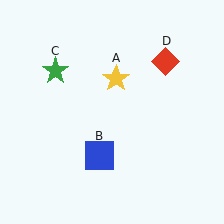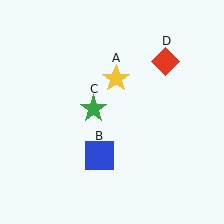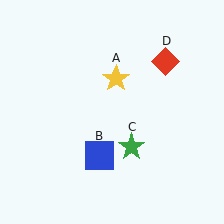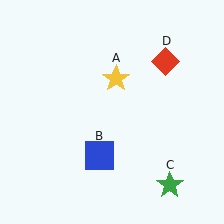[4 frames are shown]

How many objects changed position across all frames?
1 object changed position: green star (object C).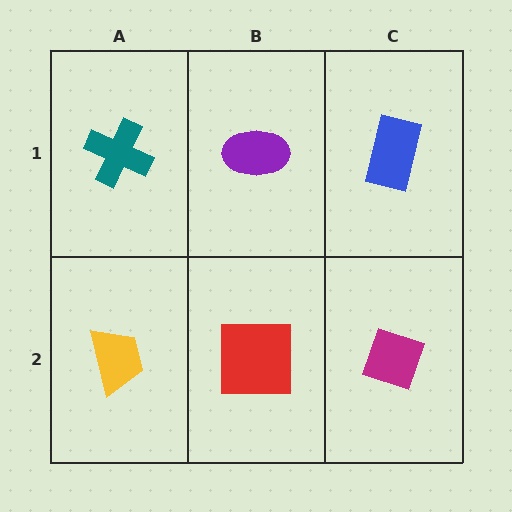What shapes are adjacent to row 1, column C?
A magenta diamond (row 2, column C), a purple ellipse (row 1, column B).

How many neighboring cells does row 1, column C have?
2.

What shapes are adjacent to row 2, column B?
A purple ellipse (row 1, column B), a yellow trapezoid (row 2, column A), a magenta diamond (row 2, column C).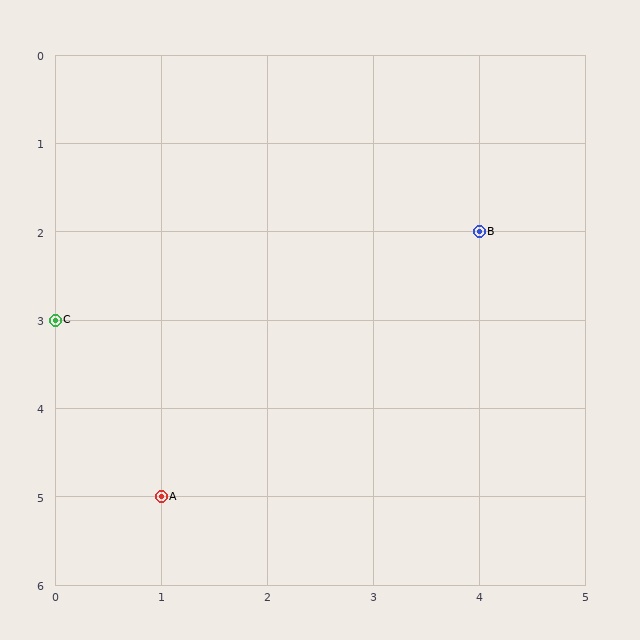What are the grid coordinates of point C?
Point C is at grid coordinates (0, 3).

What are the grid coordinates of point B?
Point B is at grid coordinates (4, 2).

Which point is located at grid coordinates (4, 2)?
Point B is at (4, 2).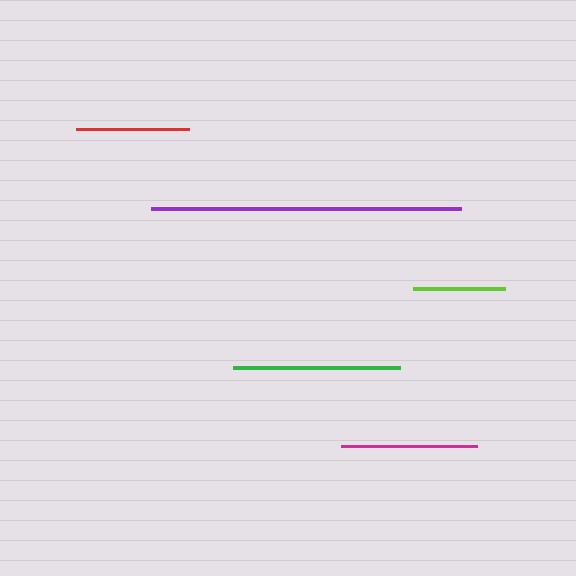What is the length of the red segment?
The red segment is approximately 113 pixels long.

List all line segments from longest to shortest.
From longest to shortest: purple, green, magenta, red, lime.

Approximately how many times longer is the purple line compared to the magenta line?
The purple line is approximately 2.3 times the length of the magenta line.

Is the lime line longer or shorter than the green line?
The green line is longer than the lime line.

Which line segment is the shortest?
The lime line is the shortest at approximately 91 pixels.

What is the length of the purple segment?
The purple segment is approximately 309 pixels long.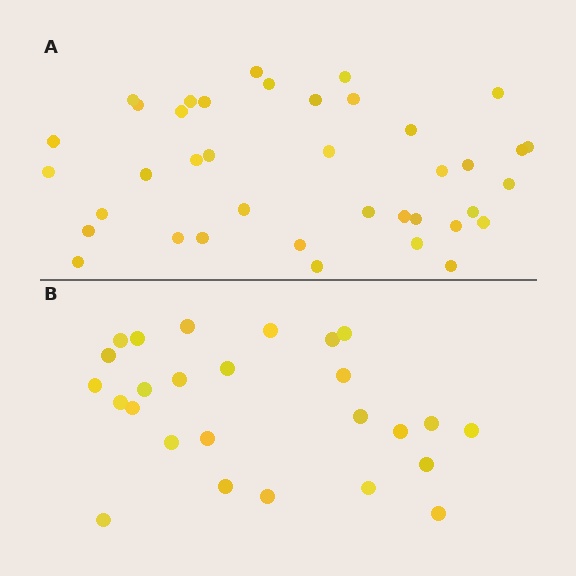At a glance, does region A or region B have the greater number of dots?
Region A (the top region) has more dots.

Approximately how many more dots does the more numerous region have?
Region A has approximately 15 more dots than region B.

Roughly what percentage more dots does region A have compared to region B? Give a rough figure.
About 50% more.